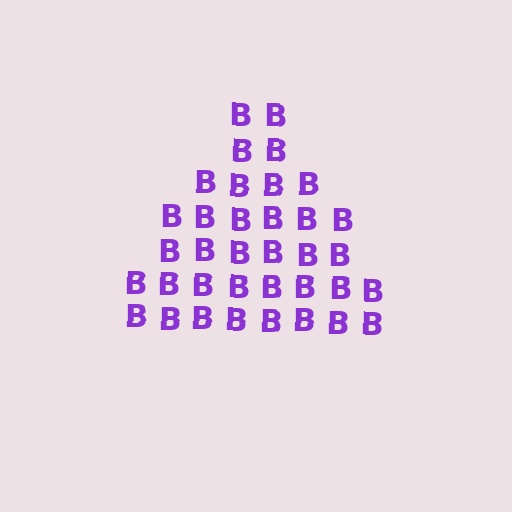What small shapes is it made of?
It is made of small letter B's.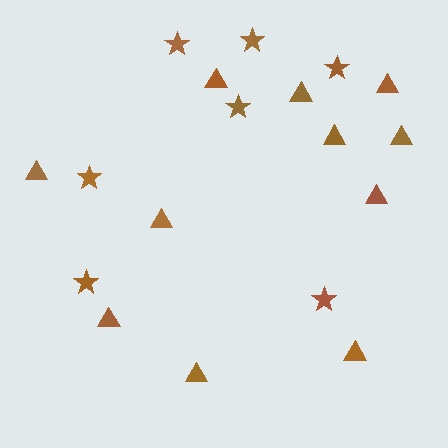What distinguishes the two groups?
There are 2 groups: one group of triangles (11) and one group of stars (7).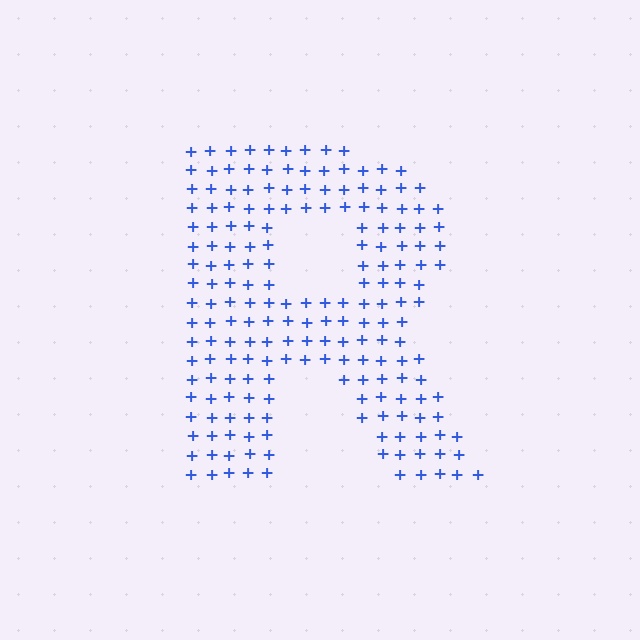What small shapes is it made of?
It is made of small plus signs.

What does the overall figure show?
The overall figure shows the letter R.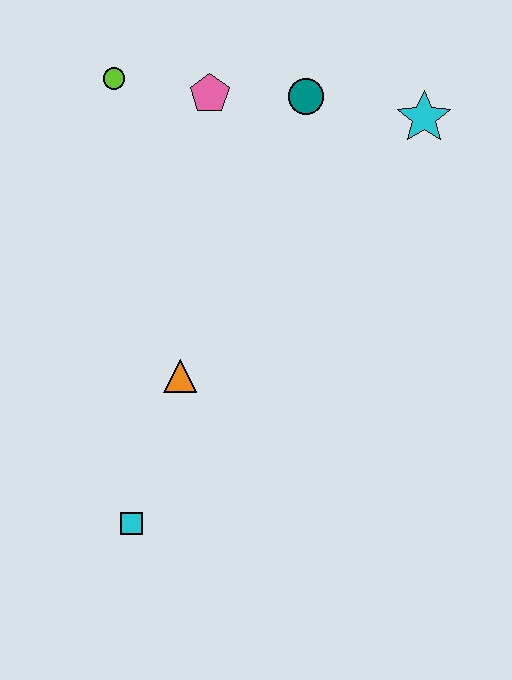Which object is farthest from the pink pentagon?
The cyan square is farthest from the pink pentagon.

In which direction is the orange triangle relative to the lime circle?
The orange triangle is below the lime circle.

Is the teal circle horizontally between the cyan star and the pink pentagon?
Yes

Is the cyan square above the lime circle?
No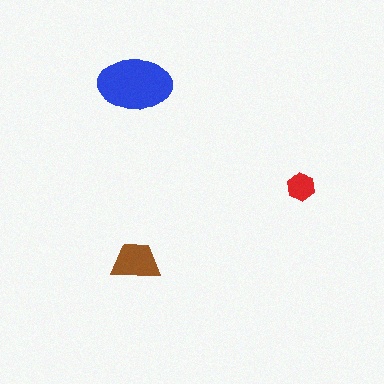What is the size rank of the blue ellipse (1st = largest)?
1st.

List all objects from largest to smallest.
The blue ellipse, the brown trapezoid, the red hexagon.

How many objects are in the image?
There are 3 objects in the image.